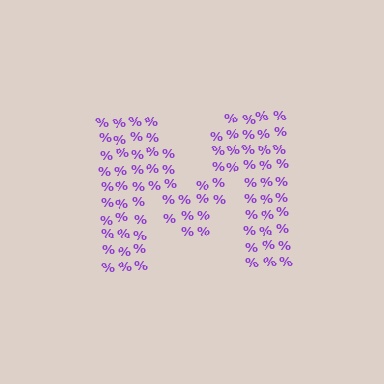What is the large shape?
The large shape is the letter M.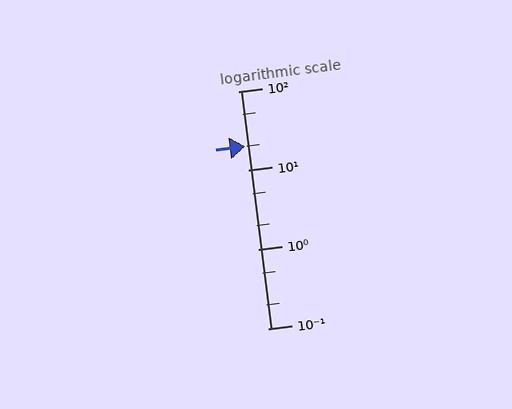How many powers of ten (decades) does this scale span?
The scale spans 3 decades, from 0.1 to 100.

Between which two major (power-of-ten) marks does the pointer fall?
The pointer is between 10 and 100.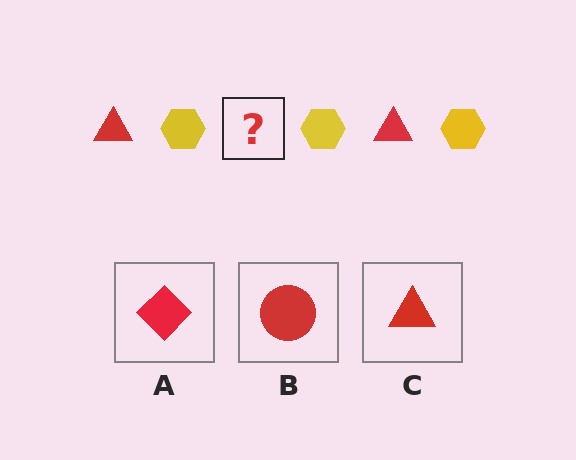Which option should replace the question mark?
Option C.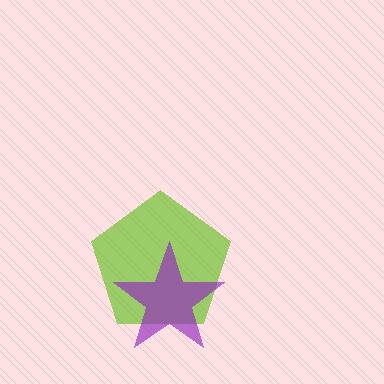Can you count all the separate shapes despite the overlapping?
Yes, there are 2 separate shapes.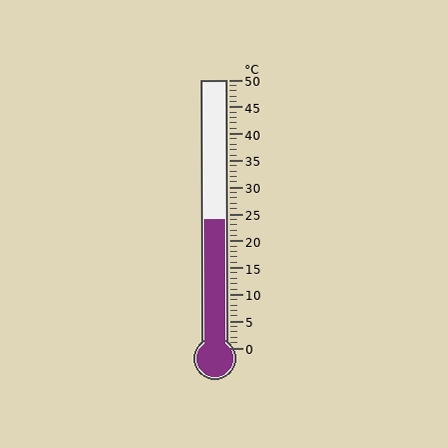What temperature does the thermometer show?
The thermometer shows approximately 24°C.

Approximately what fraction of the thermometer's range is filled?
The thermometer is filled to approximately 50% of its range.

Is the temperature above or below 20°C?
The temperature is above 20°C.